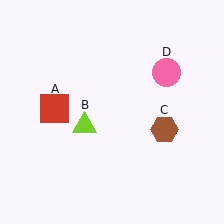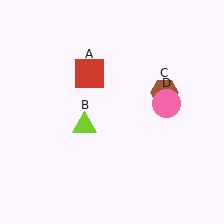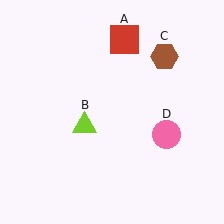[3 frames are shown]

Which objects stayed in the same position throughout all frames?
Lime triangle (object B) remained stationary.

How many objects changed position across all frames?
3 objects changed position: red square (object A), brown hexagon (object C), pink circle (object D).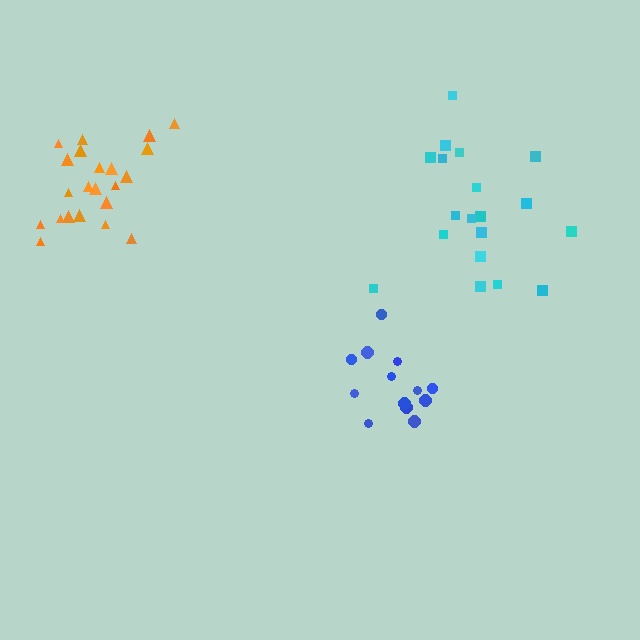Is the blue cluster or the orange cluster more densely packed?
Blue.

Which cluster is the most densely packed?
Blue.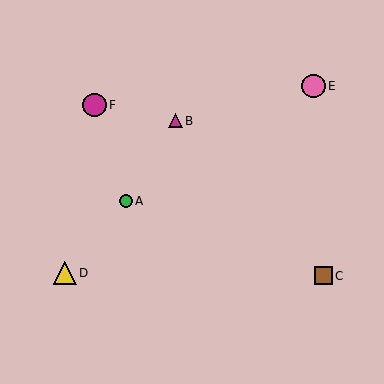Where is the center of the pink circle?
The center of the pink circle is at (314, 86).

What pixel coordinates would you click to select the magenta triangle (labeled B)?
Click at (175, 121) to select the magenta triangle B.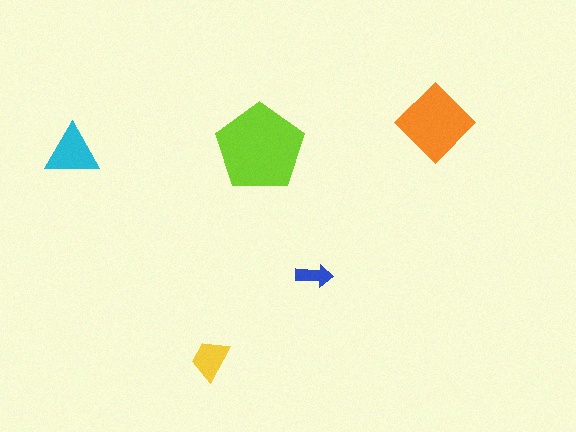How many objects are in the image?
There are 5 objects in the image.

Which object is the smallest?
The blue arrow.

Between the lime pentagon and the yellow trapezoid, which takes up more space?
The lime pentagon.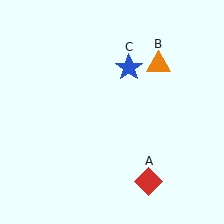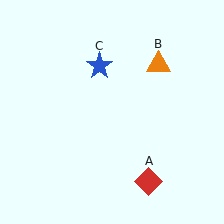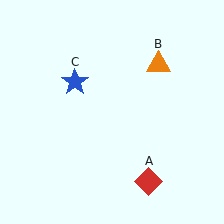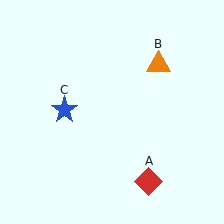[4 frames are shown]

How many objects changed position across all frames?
1 object changed position: blue star (object C).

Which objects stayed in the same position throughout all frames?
Red diamond (object A) and orange triangle (object B) remained stationary.